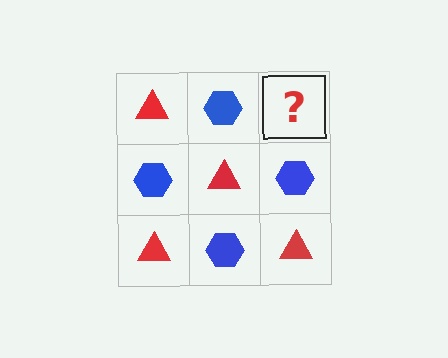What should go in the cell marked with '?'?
The missing cell should contain a red triangle.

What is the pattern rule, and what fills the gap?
The rule is that it alternates red triangle and blue hexagon in a checkerboard pattern. The gap should be filled with a red triangle.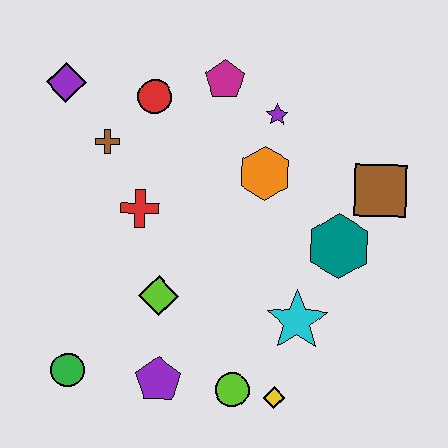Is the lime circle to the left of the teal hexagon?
Yes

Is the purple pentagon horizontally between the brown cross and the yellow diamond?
Yes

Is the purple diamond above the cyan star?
Yes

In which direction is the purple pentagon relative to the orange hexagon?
The purple pentagon is below the orange hexagon.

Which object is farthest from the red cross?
The brown square is farthest from the red cross.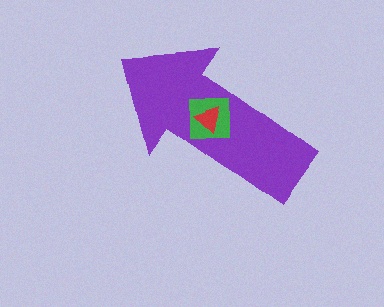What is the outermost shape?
The purple arrow.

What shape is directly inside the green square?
The red triangle.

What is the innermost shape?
The red triangle.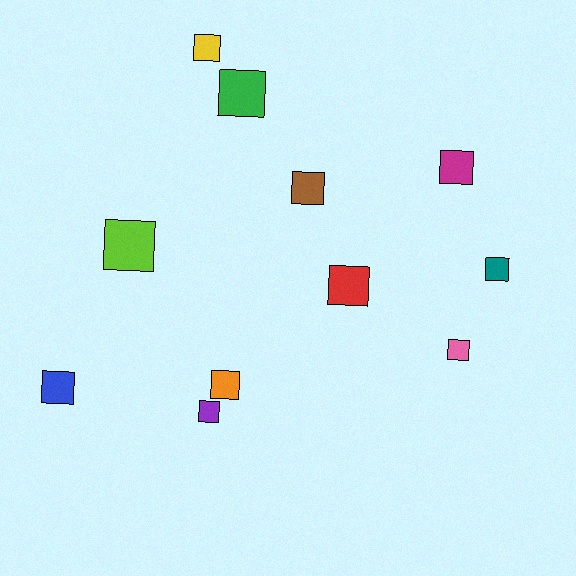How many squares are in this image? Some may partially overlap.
There are 11 squares.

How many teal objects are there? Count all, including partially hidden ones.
There is 1 teal object.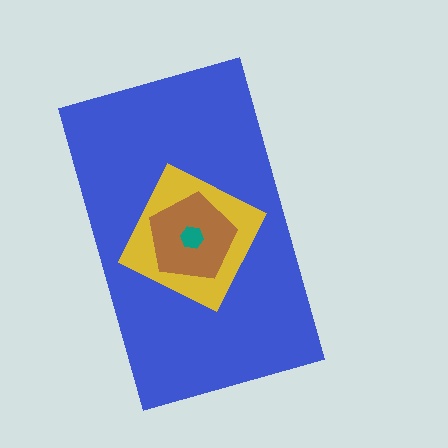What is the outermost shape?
The blue rectangle.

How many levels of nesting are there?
4.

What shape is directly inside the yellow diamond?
The brown pentagon.